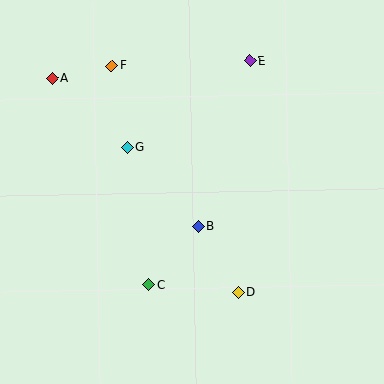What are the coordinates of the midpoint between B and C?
The midpoint between B and C is at (173, 255).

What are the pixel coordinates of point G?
Point G is at (127, 147).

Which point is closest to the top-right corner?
Point E is closest to the top-right corner.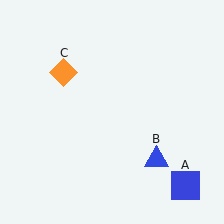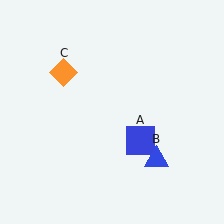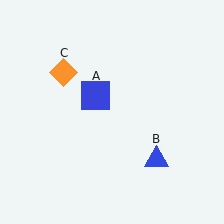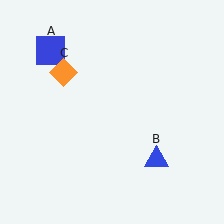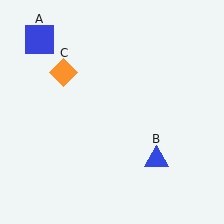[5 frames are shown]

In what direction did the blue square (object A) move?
The blue square (object A) moved up and to the left.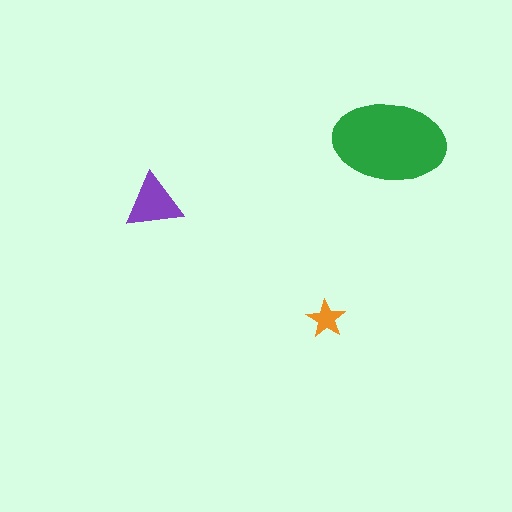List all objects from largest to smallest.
The green ellipse, the purple triangle, the orange star.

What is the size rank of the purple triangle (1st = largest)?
2nd.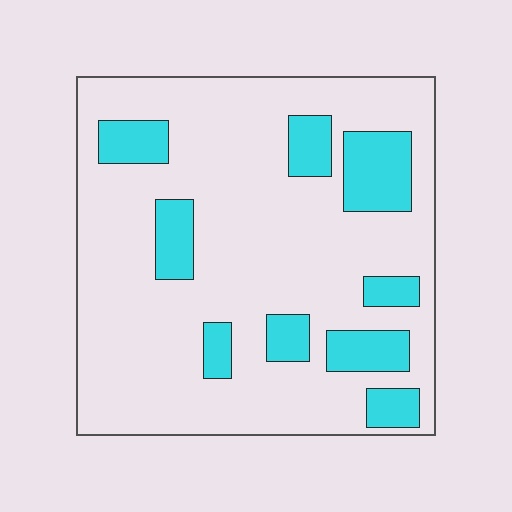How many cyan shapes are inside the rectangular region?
9.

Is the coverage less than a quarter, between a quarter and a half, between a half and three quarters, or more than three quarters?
Less than a quarter.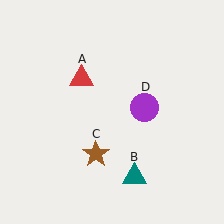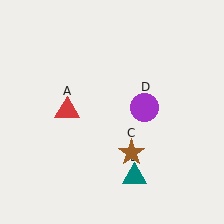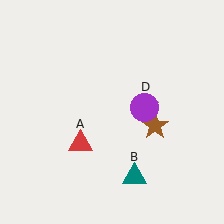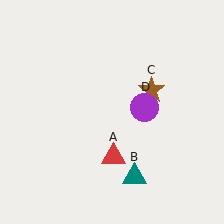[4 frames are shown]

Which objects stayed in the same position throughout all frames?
Teal triangle (object B) and purple circle (object D) remained stationary.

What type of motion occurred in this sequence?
The red triangle (object A), brown star (object C) rotated counterclockwise around the center of the scene.